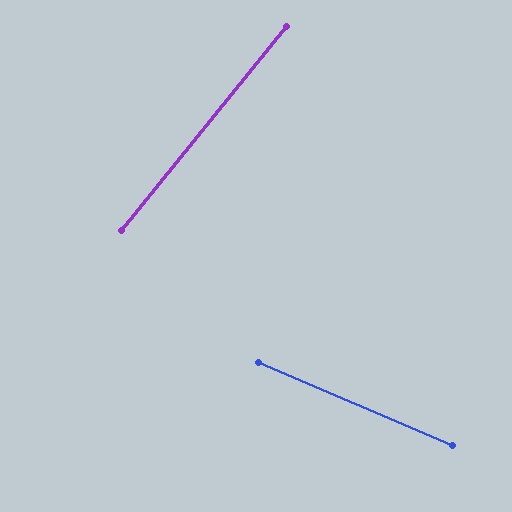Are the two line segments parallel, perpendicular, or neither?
Neither parallel nor perpendicular — they differ by about 74°.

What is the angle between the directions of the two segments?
Approximately 74 degrees.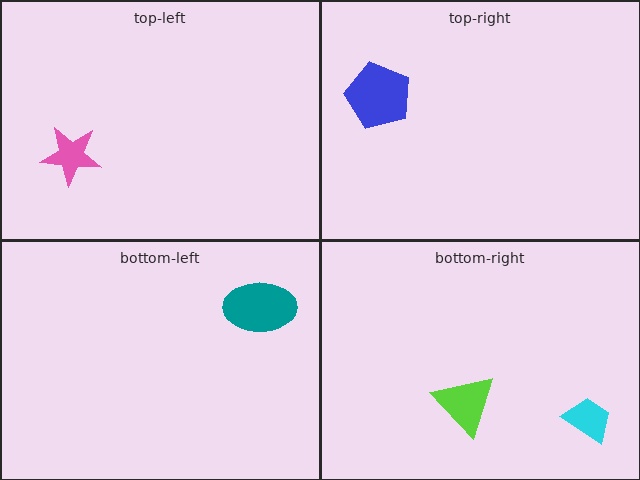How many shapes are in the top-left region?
1.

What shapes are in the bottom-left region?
The teal ellipse.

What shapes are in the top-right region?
The blue pentagon.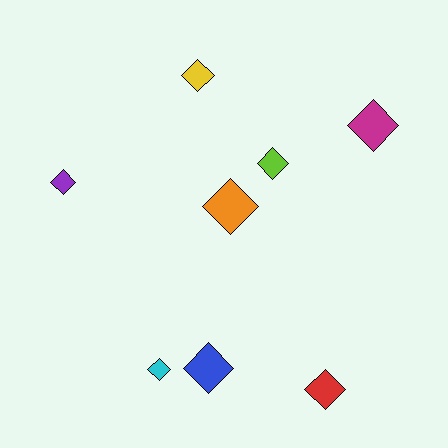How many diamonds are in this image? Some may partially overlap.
There are 8 diamonds.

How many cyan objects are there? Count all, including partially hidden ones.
There is 1 cyan object.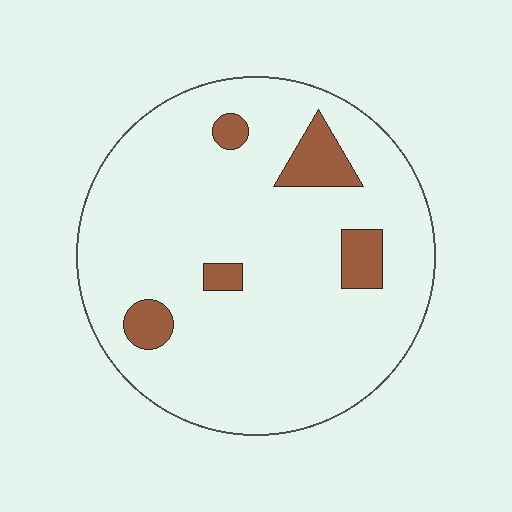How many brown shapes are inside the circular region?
5.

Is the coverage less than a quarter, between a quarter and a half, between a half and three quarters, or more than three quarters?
Less than a quarter.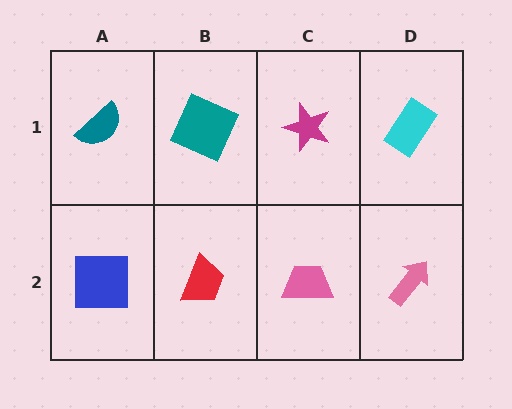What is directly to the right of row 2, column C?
A pink arrow.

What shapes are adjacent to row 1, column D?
A pink arrow (row 2, column D), a magenta star (row 1, column C).